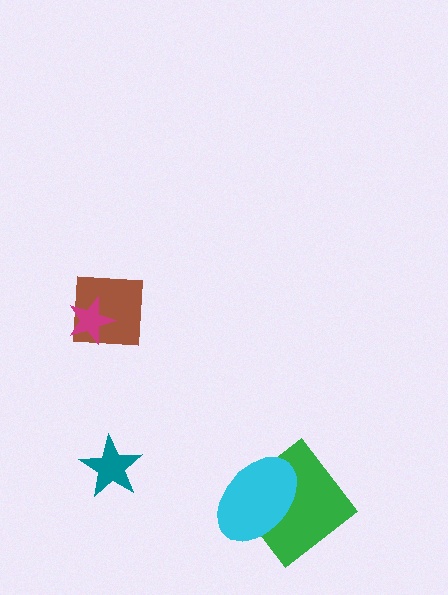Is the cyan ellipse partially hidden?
No, no other shape covers it.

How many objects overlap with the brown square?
1 object overlaps with the brown square.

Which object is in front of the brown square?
The magenta star is in front of the brown square.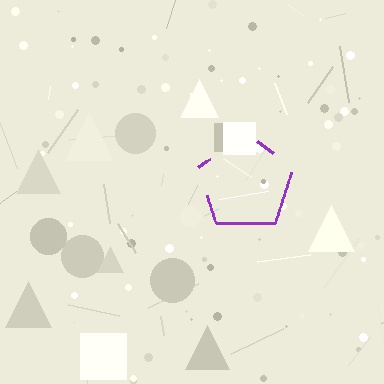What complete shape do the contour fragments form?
The contour fragments form a pentagon.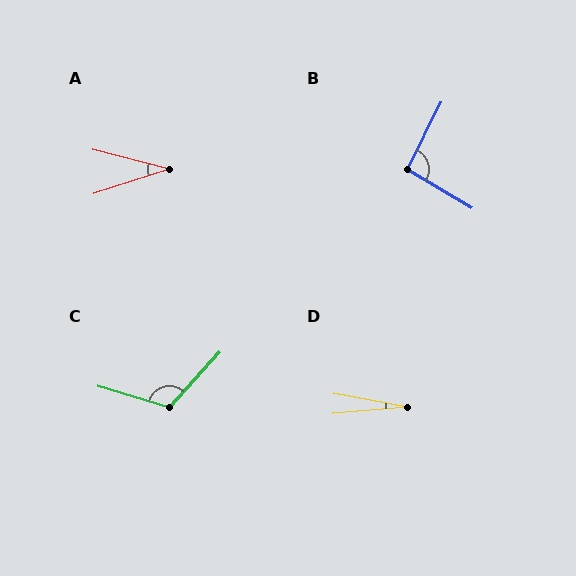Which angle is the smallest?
D, at approximately 15 degrees.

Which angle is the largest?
C, at approximately 116 degrees.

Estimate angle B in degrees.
Approximately 95 degrees.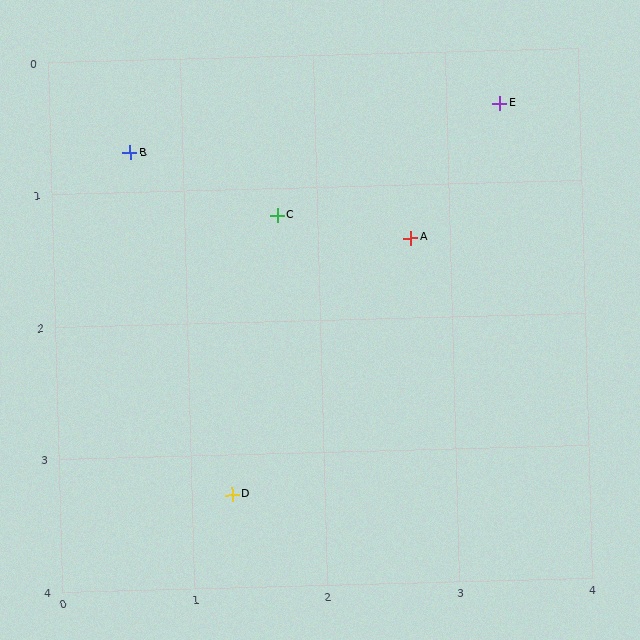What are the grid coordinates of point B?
Point B is at approximately (0.6, 0.7).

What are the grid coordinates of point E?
Point E is at approximately (3.4, 0.4).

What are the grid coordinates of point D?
Point D is at approximately (1.3, 3.3).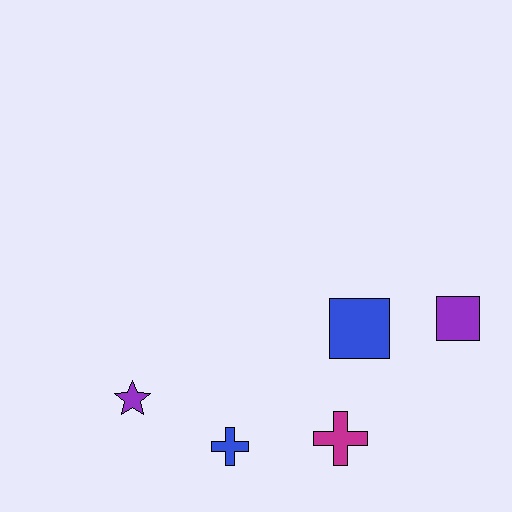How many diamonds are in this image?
There are no diamonds.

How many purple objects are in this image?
There are 2 purple objects.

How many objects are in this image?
There are 5 objects.